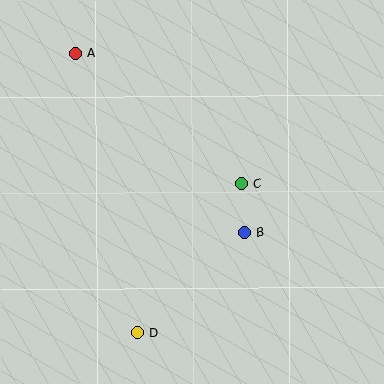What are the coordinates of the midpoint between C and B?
The midpoint between C and B is at (243, 208).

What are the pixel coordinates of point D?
Point D is at (137, 333).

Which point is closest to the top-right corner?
Point C is closest to the top-right corner.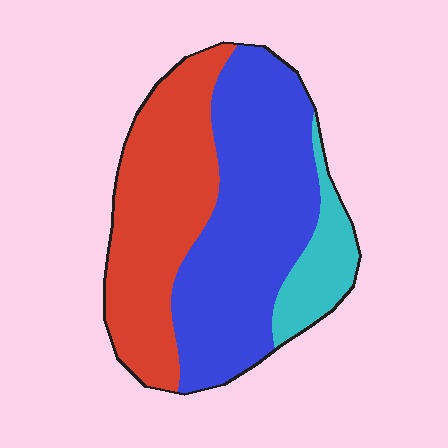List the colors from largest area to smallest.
From largest to smallest: blue, red, cyan.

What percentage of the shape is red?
Red takes up between a quarter and a half of the shape.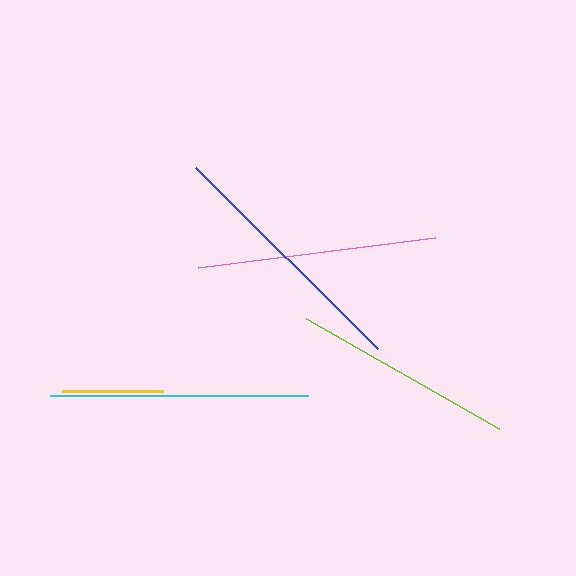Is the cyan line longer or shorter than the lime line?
The cyan line is longer than the lime line.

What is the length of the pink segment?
The pink segment is approximately 239 pixels long.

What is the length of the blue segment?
The blue segment is approximately 256 pixels long.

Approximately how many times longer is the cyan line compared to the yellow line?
The cyan line is approximately 2.6 times the length of the yellow line.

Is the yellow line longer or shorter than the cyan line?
The cyan line is longer than the yellow line.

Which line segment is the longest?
The cyan line is the longest at approximately 257 pixels.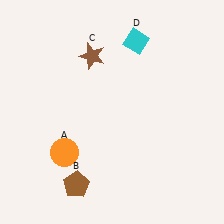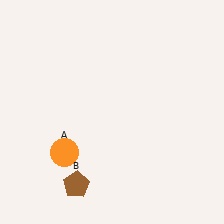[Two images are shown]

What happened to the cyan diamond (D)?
The cyan diamond (D) was removed in Image 2. It was in the top-right area of Image 1.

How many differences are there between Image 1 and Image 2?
There are 2 differences between the two images.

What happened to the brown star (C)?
The brown star (C) was removed in Image 2. It was in the top-left area of Image 1.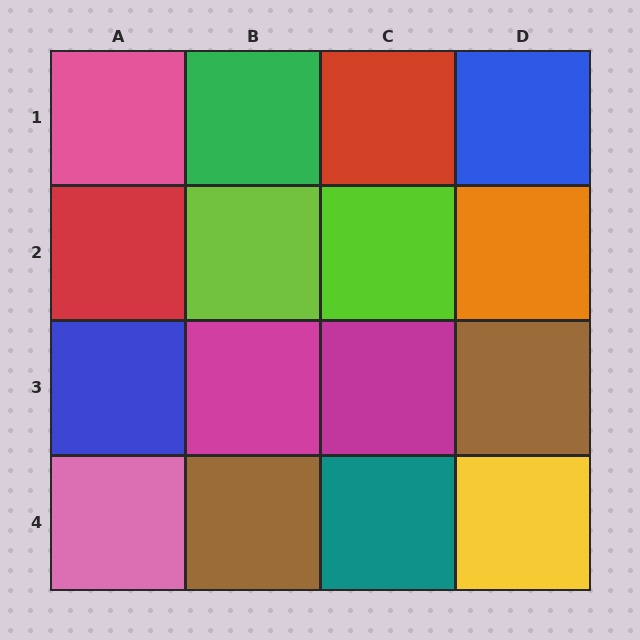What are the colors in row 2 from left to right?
Red, lime, lime, orange.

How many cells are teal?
1 cell is teal.